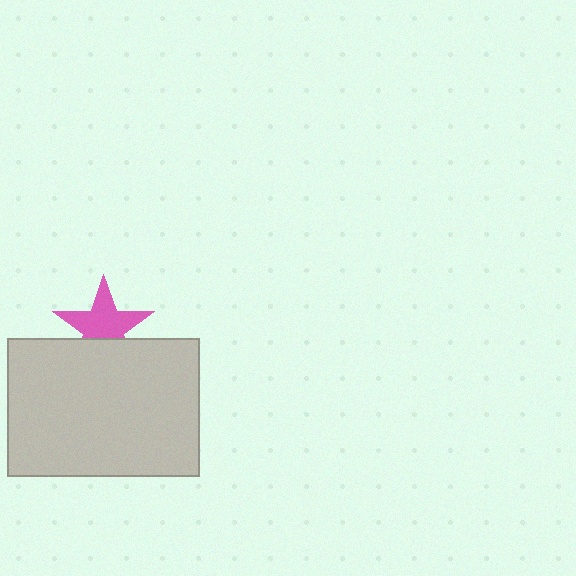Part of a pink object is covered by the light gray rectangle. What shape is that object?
It is a star.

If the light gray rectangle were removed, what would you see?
You would see the complete pink star.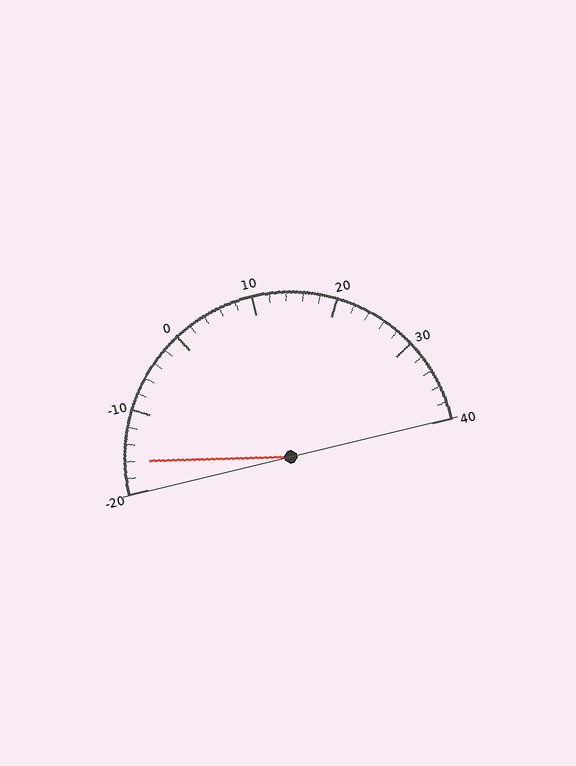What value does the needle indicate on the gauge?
The needle indicates approximately -16.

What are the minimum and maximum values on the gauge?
The gauge ranges from -20 to 40.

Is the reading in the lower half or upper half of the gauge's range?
The reading is in the lower half of the range (-20 to 40).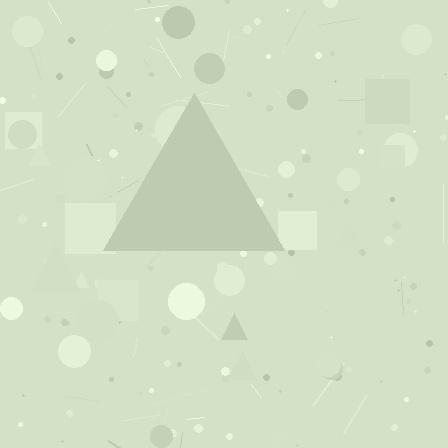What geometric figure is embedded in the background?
A triangle is embedded in the background.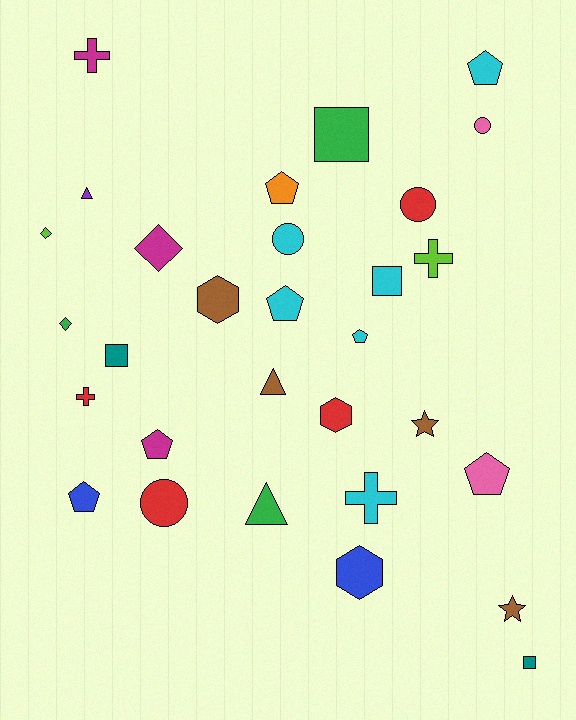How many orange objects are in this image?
There is 1 orange object.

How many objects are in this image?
There are 30 objects.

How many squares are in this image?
There are 4 squares.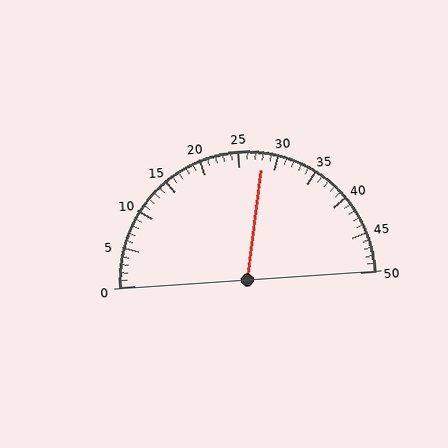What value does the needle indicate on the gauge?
The needle indicates approximately 28.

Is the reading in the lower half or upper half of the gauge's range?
The reading is in the upper half of the range (0 to 50).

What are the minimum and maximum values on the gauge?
The gauge ranges from 0 to 50.